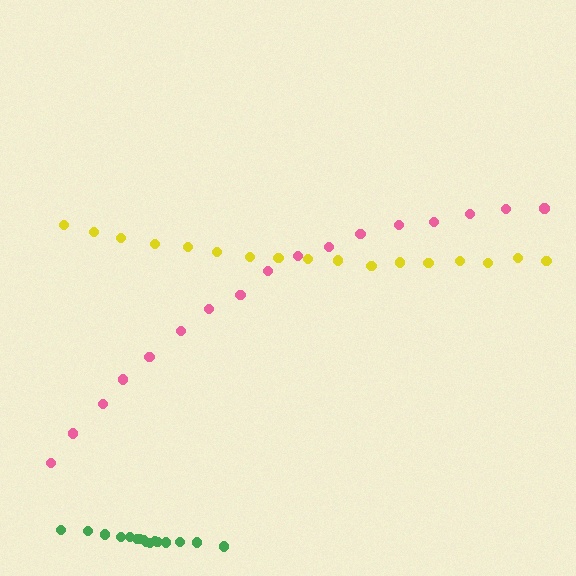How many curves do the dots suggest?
There are 3 distinct paths.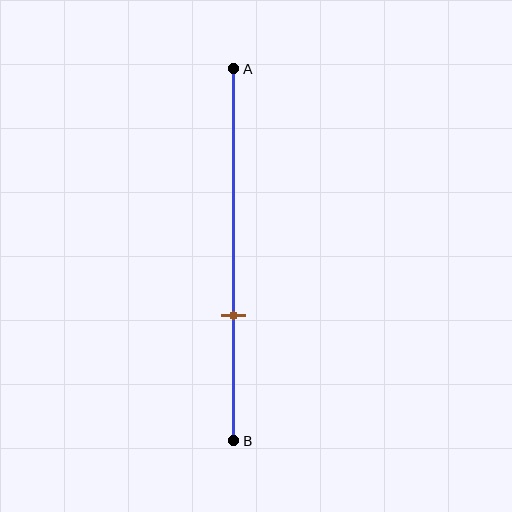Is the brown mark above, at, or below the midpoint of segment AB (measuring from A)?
The brown mark is below the midpoint of segment AB.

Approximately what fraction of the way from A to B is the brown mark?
The brown mark is approximately 65% of the way from A to B.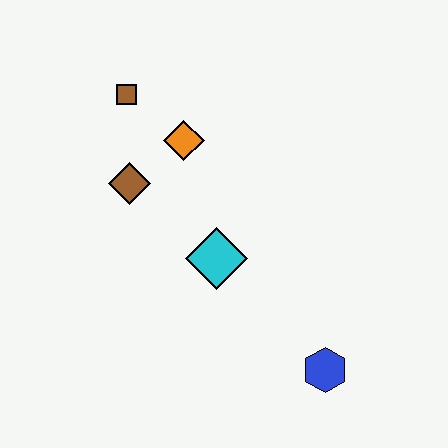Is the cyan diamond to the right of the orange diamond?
Yes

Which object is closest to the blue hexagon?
The cyan diamond is closest to the blue hexagon.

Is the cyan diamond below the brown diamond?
Yes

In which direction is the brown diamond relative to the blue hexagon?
The brown diamond is to the left of the blue hexagon.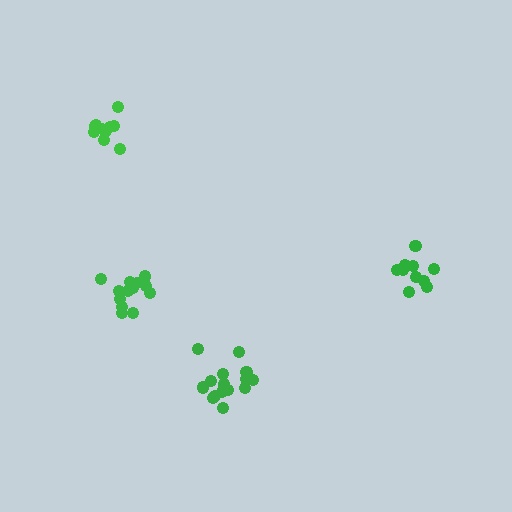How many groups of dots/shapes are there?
There are 4 groups.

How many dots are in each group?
Group 1: 10 dots, Group 2: 15 dots, Group 3: 11 dots, Group 4: 15 dots (51 total).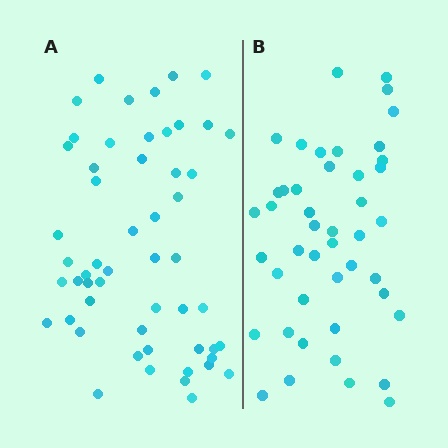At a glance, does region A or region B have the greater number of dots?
Region A (the left region) has more dots.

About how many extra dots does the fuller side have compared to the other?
Region A has roughly 8 or so more dots than region B.